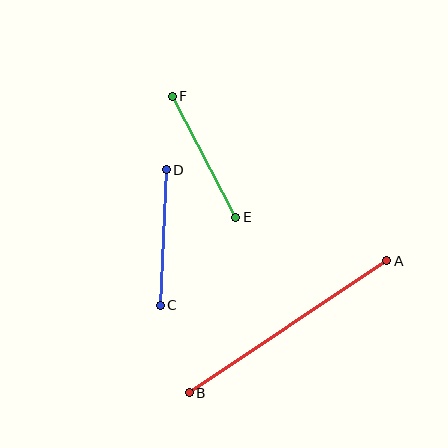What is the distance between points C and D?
The distance is approximately 136 pixels.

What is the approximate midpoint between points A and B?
The midpoint is at approximately (288, 327) pixels.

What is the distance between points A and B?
The distance is approximately 238 pixels.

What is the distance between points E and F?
The distance is approximately 137 pixels.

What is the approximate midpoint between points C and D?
The midpoint is at approximately (163, 238) pixels.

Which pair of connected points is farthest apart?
Points A and B are farthest apart.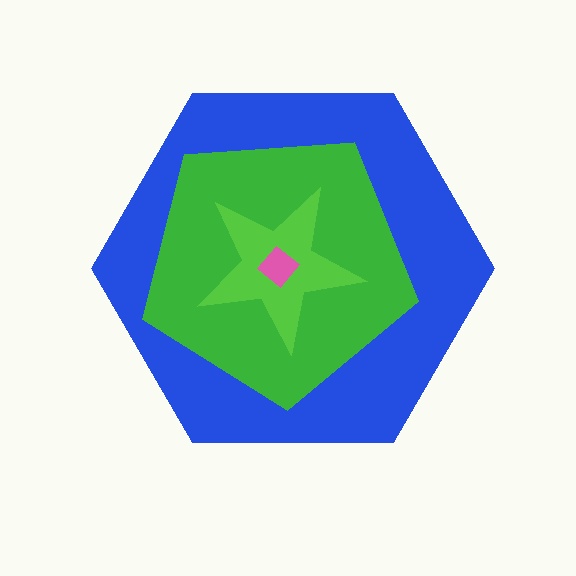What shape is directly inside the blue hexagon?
The green pentagon.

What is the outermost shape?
The blue hexagon.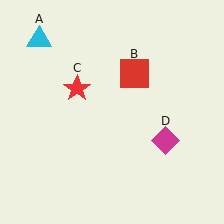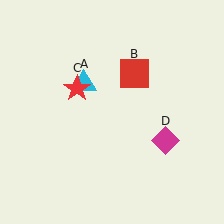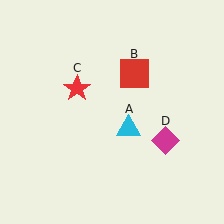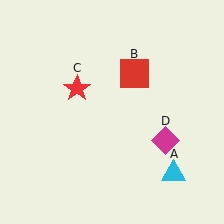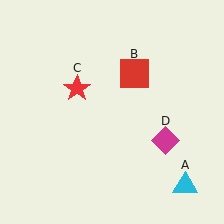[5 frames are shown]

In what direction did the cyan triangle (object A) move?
The cyan triangle (object A) moved down and to the right.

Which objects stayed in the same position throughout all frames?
Red square (object B) and red star (object C) and magenta diamond (object D) remained stationary.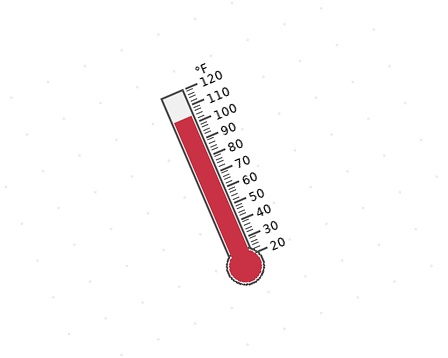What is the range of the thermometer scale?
The thermometer scale ranges from 20°F to 120°F.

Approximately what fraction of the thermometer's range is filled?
The thermometer is filled to approximately 85% of its range.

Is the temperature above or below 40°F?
The temperature is above 40°F.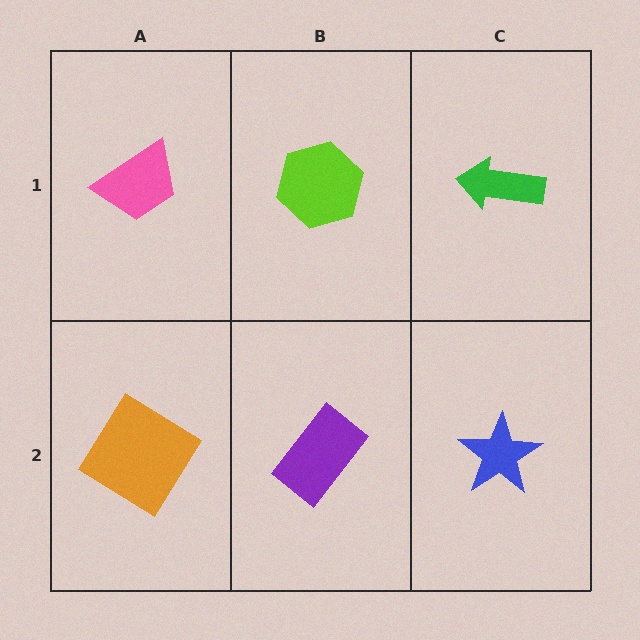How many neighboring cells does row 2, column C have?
2.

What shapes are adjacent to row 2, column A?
A pink trapezoid (row 1, column A), a purple rectangle (row 2, column B).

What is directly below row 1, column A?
An orange diamond.